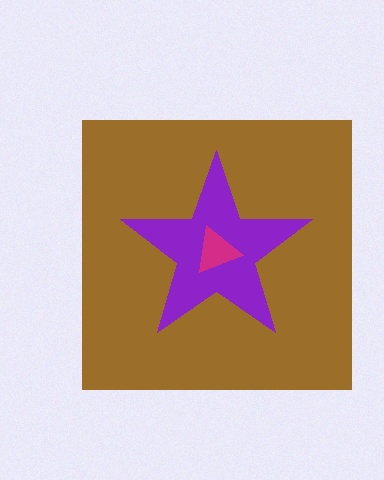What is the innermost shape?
The magenta triangle.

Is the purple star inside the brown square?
Yes.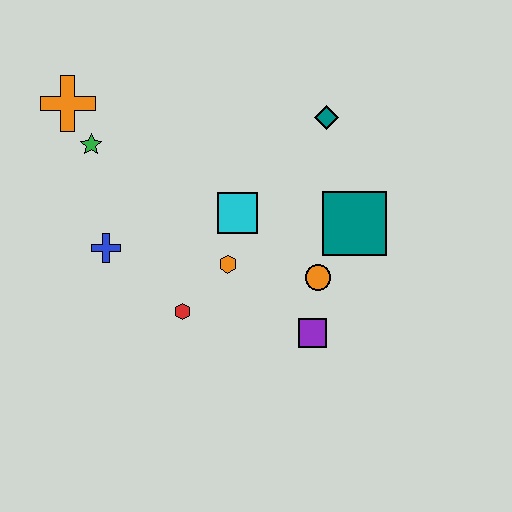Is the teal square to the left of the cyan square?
No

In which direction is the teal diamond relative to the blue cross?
The teal diamond is to the right of the blue cross.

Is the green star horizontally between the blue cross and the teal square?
No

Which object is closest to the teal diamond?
The teal square is closest to the teal diamond.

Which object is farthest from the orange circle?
The orange cross is farthest from the orange circle.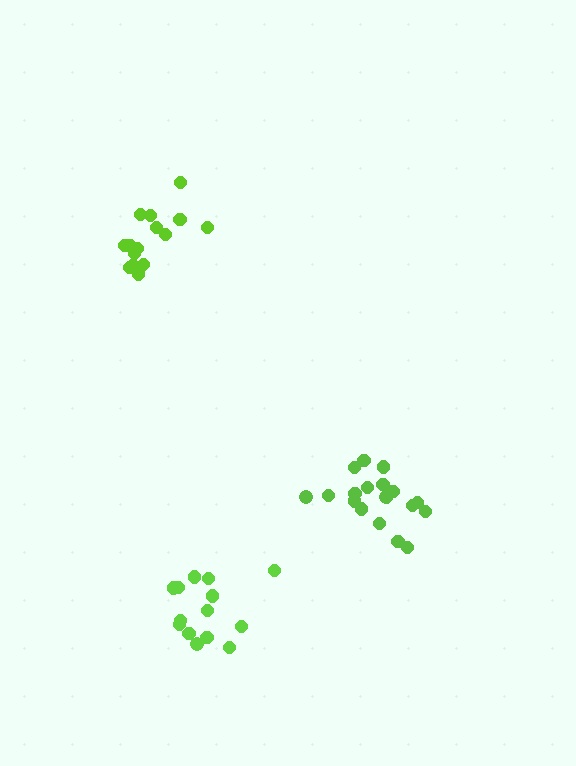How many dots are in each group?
Group 1: 19 dots, Group 2: 14 dots, Group 3: 16 dots (49 total).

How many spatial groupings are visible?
There are 3 spatial groupings.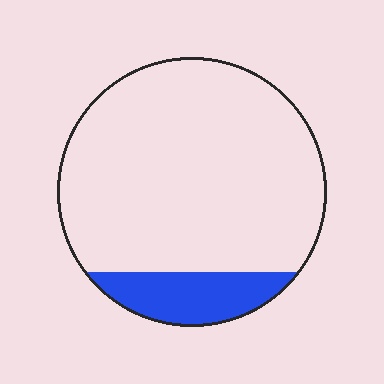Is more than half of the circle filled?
No.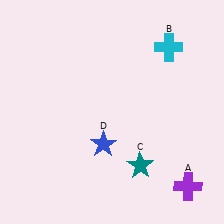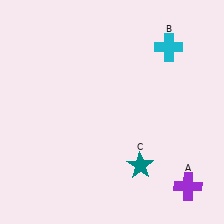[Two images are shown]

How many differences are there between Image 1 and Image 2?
There is 1 difference between the two images.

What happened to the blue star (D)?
The blue star (D) was removed in Image 2. It was in the bottom-left area of Image 1.